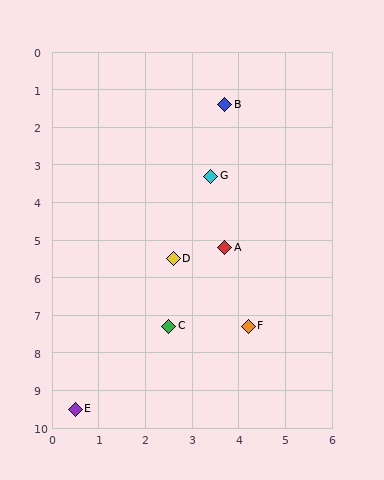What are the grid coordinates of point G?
Point G is at approximately (3.4, 3.3).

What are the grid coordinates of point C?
Point C is at approximately (2.5, 7.3).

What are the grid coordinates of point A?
Point A is at approximately (3.7, 5.2).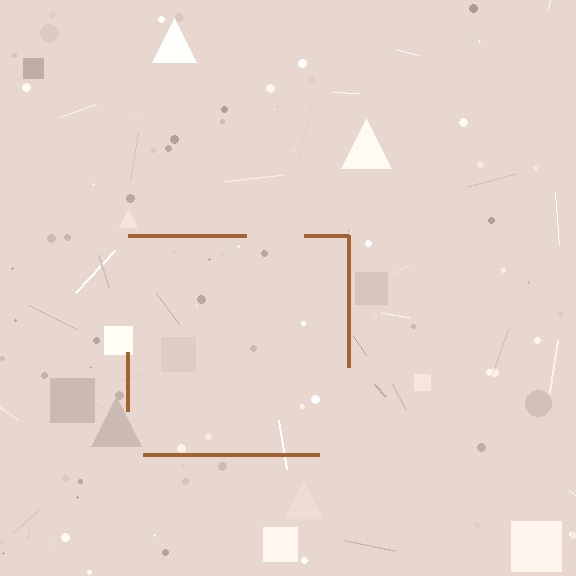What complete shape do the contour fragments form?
The contour fragments form a square.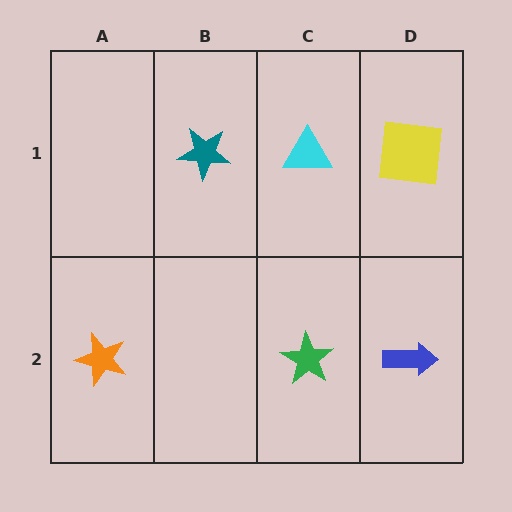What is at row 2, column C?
A green star.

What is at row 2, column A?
An orange star.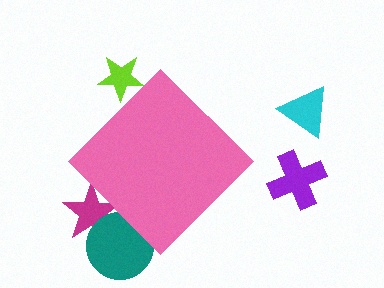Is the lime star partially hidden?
Yes, the lime star is partially hidden behind the pink diamond.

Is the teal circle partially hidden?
Yes, the teal circle is partially hidden behind the pink diamond.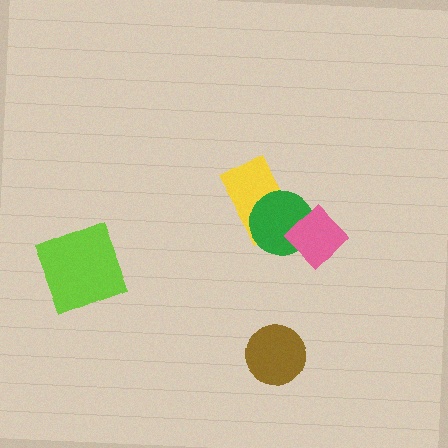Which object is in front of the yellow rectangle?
The green circle is in front of the yellow rectangle.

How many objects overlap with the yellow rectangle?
1 object overlaps with the yellow rectangle.